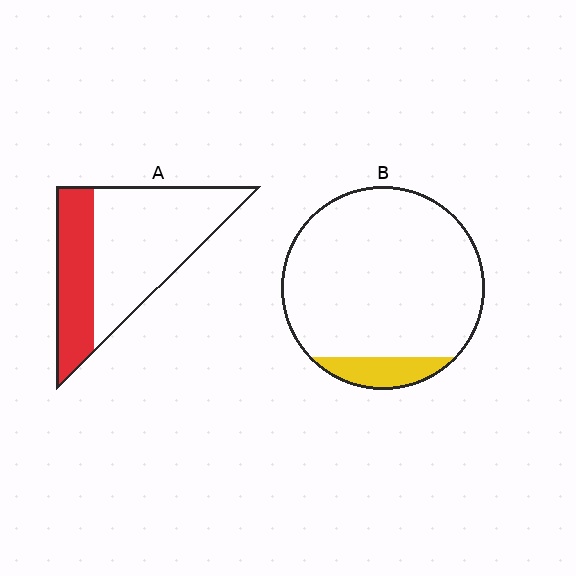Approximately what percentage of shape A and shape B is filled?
A is approximately 35% and B is approximately 10%.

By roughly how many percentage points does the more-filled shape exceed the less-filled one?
By roughly 25 percentage points (A over B).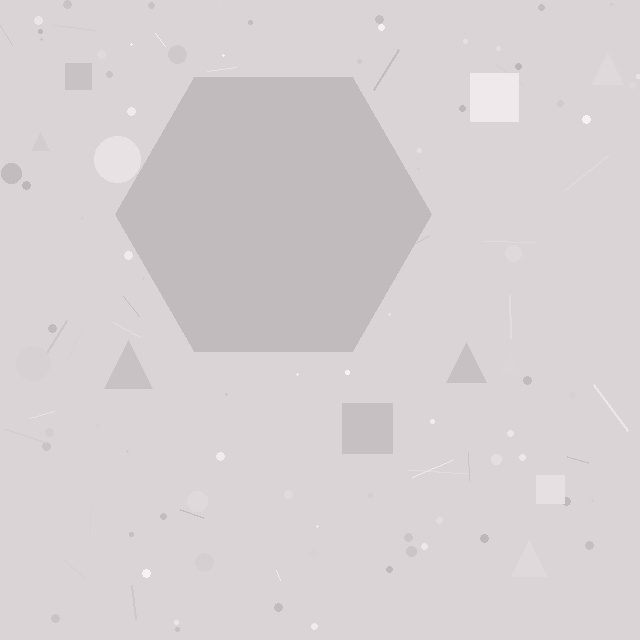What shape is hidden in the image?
A hexagon is hidden in the image.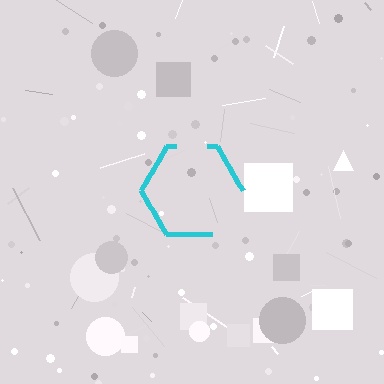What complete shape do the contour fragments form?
The contour fragments form a hexagon.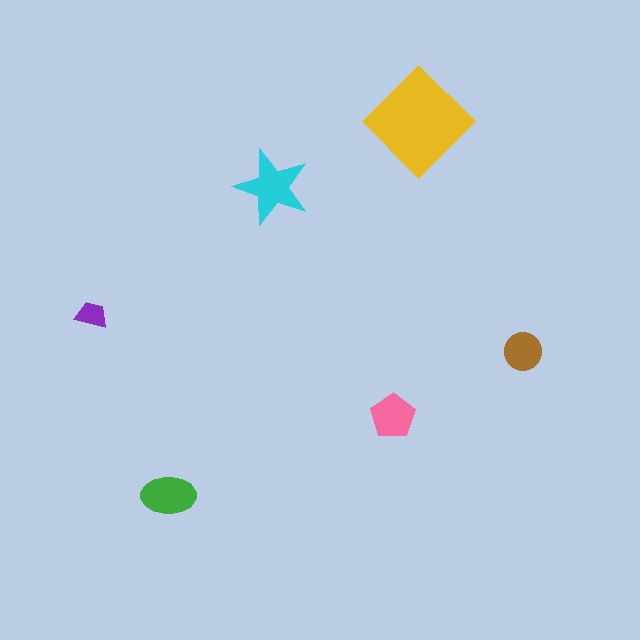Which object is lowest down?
The green ellipse is bottommost.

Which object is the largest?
The yellow diamond.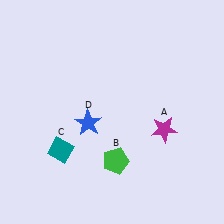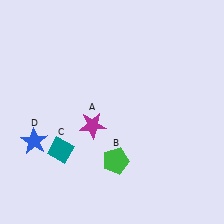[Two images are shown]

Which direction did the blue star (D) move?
The blue star (D) moved left.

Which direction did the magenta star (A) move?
The magenta star (A) moved left.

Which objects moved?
The objects that moved are: the magenta star (A), the blue star (D).